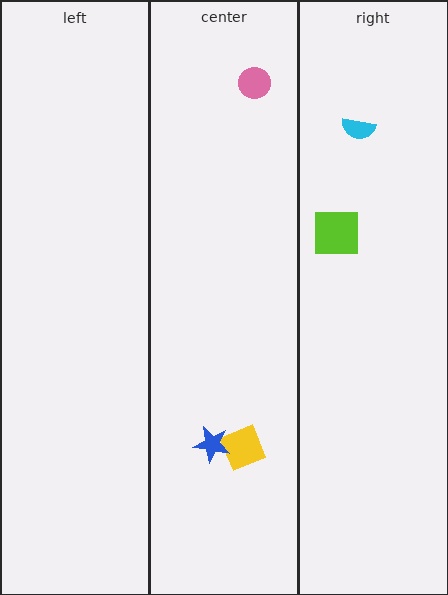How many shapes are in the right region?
2.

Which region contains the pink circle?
The center region.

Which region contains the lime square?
The right region.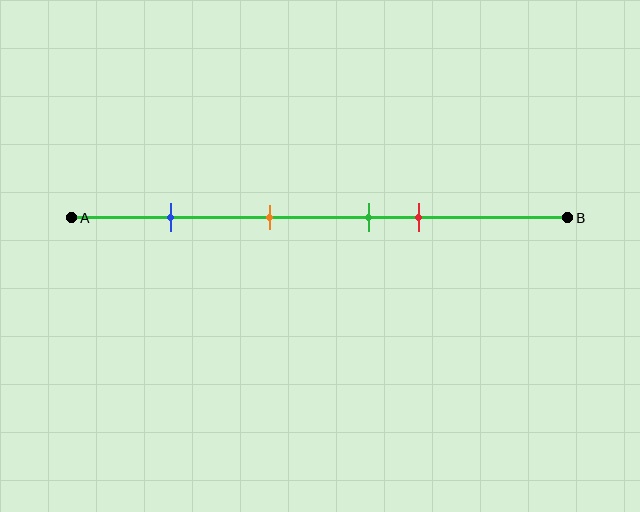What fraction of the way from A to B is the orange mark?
The orange mark is approximately 40% (0.4) of the way from A to B.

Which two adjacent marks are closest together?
The green and red marks are the closest adjacent pair.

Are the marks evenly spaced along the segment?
No, the marks are not evenly spaced.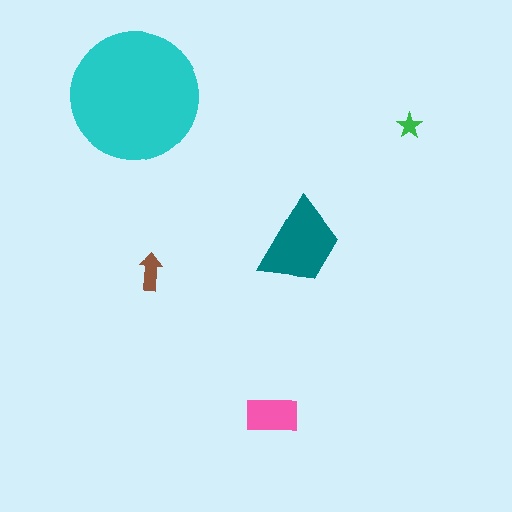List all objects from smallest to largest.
The green star, the brown arrow, the pink rectangle, the teal trapezoid, the cyan circle.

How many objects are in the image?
There are 5 objects in the image.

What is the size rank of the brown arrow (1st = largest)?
4th.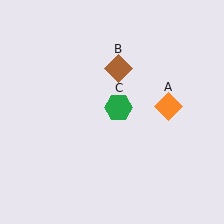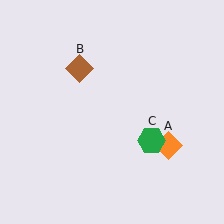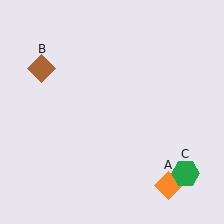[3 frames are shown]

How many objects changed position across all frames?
3 objects changed position: orange diamond (object A), brown diamond (object B), green hexagon (object C).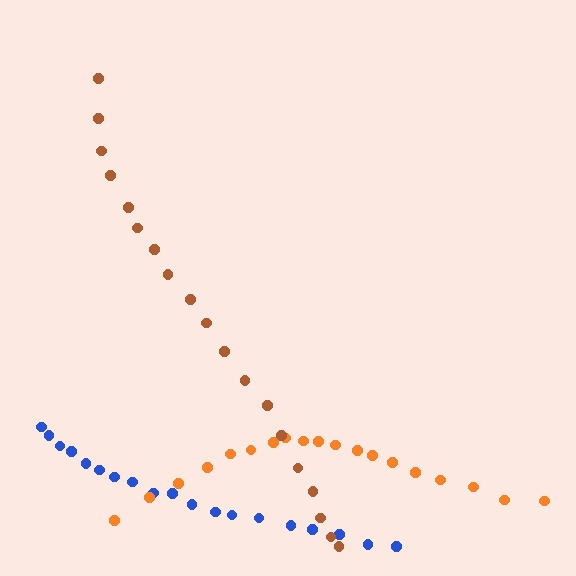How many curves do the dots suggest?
There are 3 distinct paths.